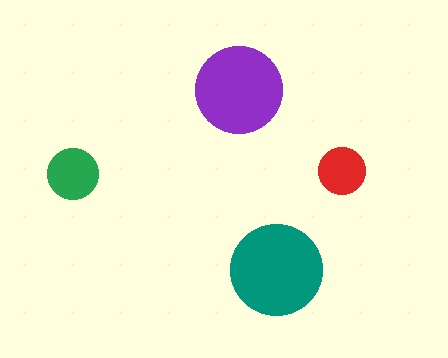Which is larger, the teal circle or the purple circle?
The teal one.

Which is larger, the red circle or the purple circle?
The purple one.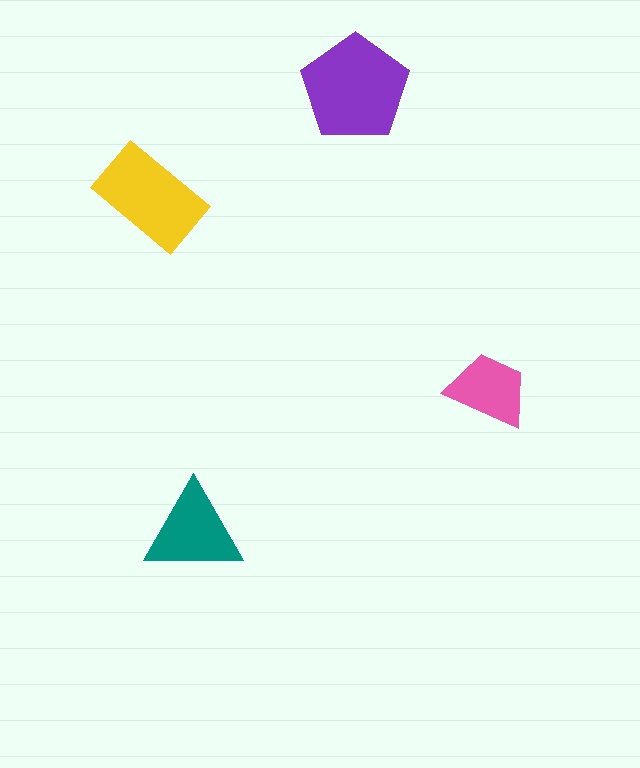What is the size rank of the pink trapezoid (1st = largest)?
4th.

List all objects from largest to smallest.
The purple pentagon, the yellow rectangle, the teal triangle, the pink trapezoid.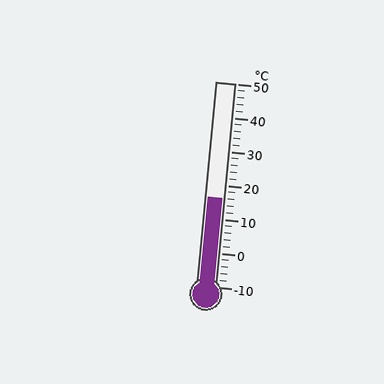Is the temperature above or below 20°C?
The temperature is below 20°C.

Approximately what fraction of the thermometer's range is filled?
The thermometer is filled to approximately 45% of its range.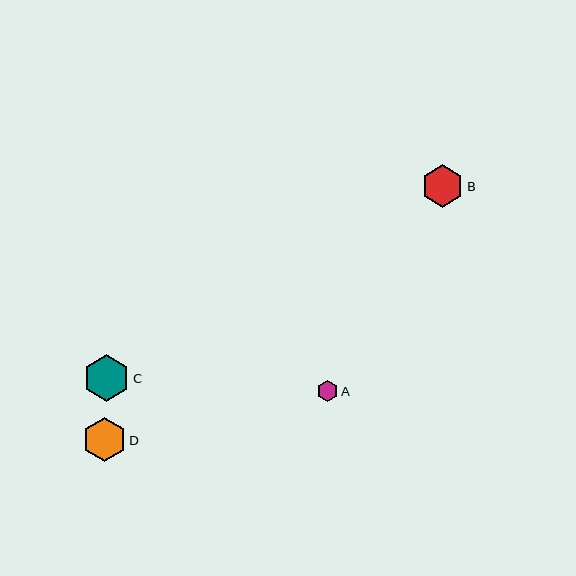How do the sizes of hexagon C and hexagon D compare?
Hexagon C and hexagon D are approximately the same size.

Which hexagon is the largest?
Hexagon C is the largest with a size of approximately 46 pixels.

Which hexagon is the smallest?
Hexagon A is the smallest with a size of approximately 21 pixels.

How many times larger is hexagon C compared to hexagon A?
Hexagon C is approximately 2.2 times the size of hexagon A.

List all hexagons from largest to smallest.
From largest to smallest: C, D, B, A.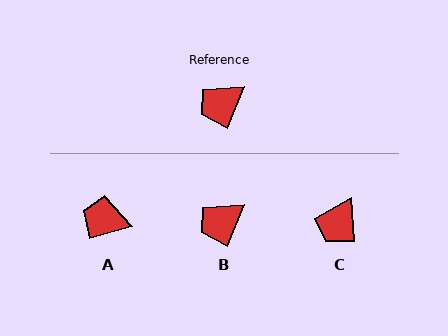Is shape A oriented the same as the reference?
No, it is off by about 51 degrees.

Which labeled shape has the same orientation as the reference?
B.